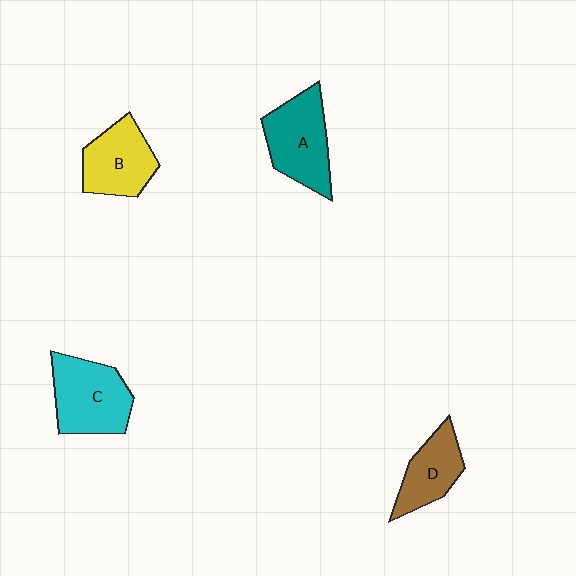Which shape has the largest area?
Shape C (cyan).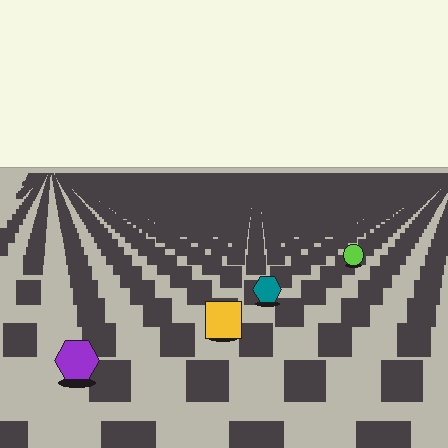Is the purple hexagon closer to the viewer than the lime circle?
Yes. The purple hexagon is closer — you can tell from the texture gradient: the ground texture is coarser near it.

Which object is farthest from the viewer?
The lime circle is farthest from the viewer. It appears smaller and the ground texture around it is denser.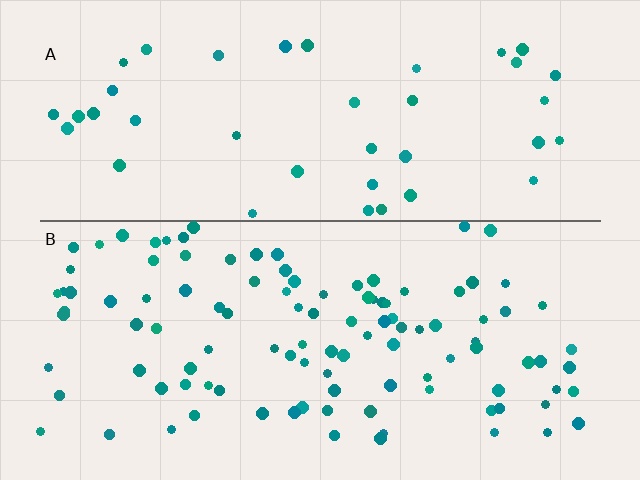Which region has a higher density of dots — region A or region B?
B (the bottom).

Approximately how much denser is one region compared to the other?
Approximately 2.6× — region B over region A.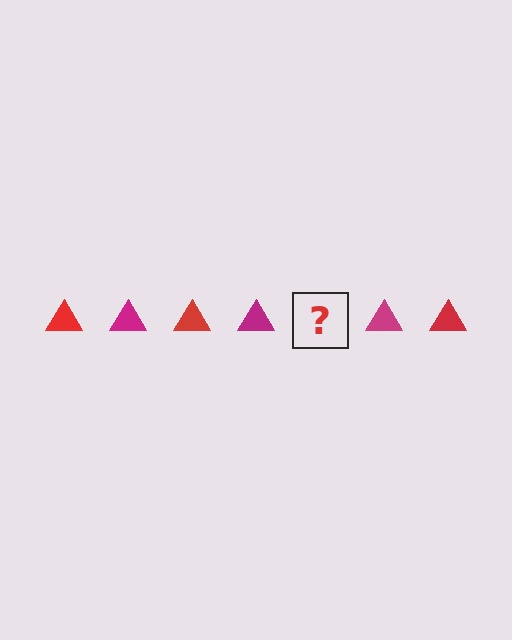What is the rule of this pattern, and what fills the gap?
The rule is that the pattern cycles through red, magenta triangles. The gap should be filled with a red triangle.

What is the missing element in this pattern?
The missing element is a red triangle.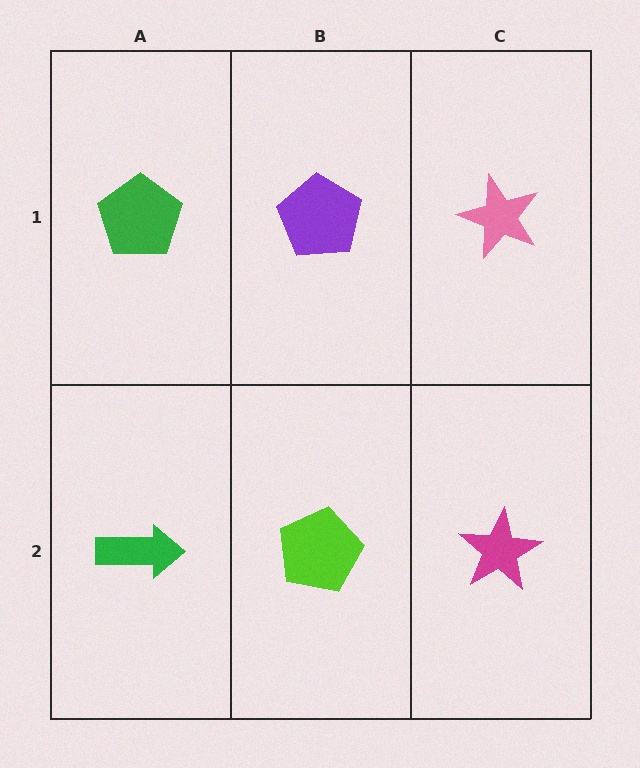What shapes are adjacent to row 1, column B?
A lime pentagon (row 2, column B), a green pentagon (row 1, column A), a pink star (row 1, column C).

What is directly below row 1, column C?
A magenta star.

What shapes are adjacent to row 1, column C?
A magenta star (row 2, column C), a purple pentagon (row 1, column B).